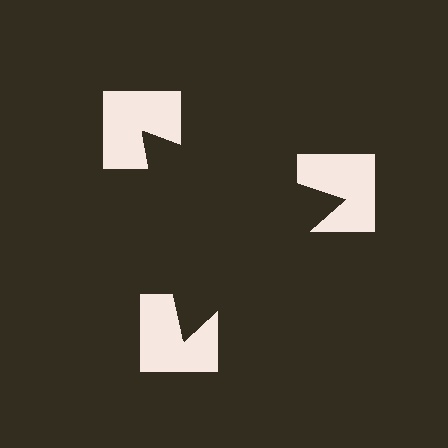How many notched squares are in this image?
There are 3 — one at each vertex of the illusory triangle.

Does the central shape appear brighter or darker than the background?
It typically appears slightly darker than the background, even though no actual brightness change is drawn.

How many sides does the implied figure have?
3 sides.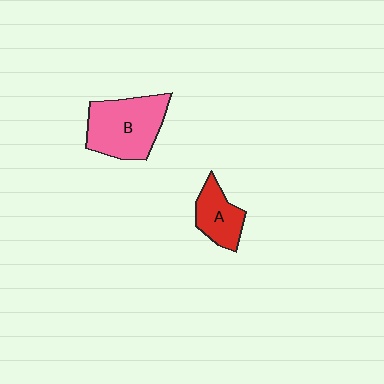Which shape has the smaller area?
Shape A (red).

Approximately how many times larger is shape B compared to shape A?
Approximately 1.8 times.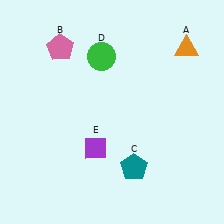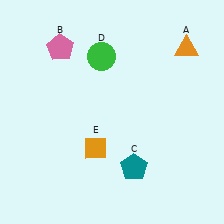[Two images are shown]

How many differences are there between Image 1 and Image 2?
There is 1 difference between the two images.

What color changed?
The diamond (E) changed from purple in Image 1 to orange in Image 2.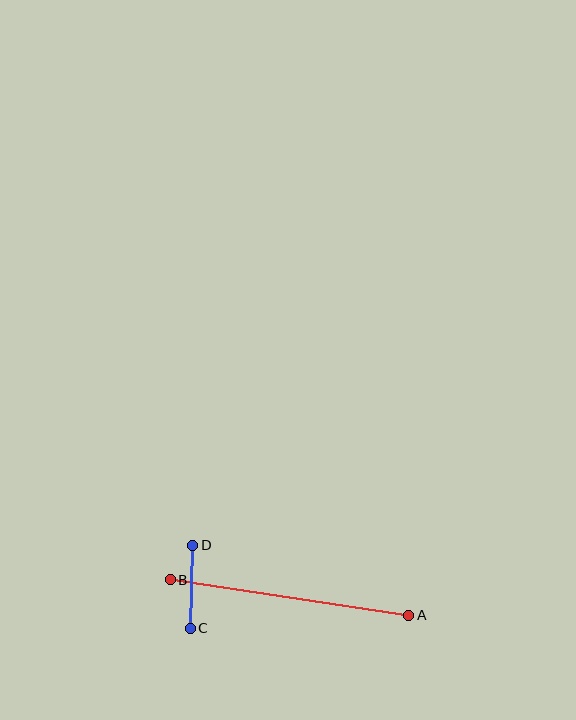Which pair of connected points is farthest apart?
Points A and B are farthest apart.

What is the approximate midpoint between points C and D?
The midpoint is at approximately (192, 587) pixels.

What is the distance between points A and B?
The distance is approximately 241 pixels.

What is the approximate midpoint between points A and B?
The midpoint is at approximately (289, 597) pixels.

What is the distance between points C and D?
The distance is approximately 83 pixels.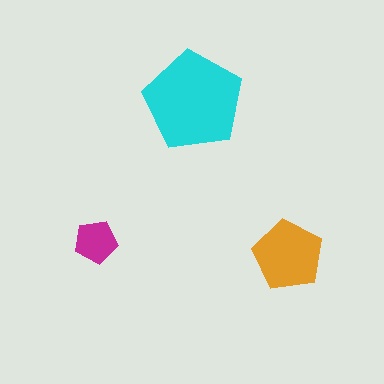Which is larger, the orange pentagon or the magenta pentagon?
The orange one.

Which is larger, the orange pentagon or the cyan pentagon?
The cyan one.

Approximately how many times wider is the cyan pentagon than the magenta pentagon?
About 2.5 times wider.